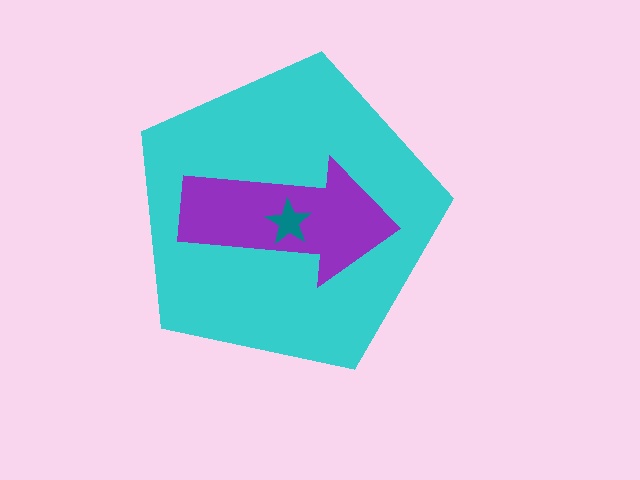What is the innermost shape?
The teal star.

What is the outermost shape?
The cyan pentagon.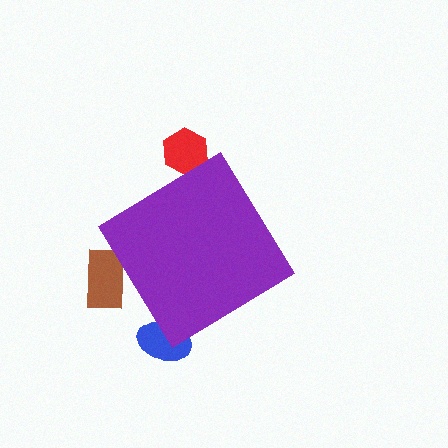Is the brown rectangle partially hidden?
Yes, the brown rectangle is partially hidden behind the purple diamond.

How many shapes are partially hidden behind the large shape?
3 shapes are partially hidden.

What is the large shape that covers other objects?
A purple diamond.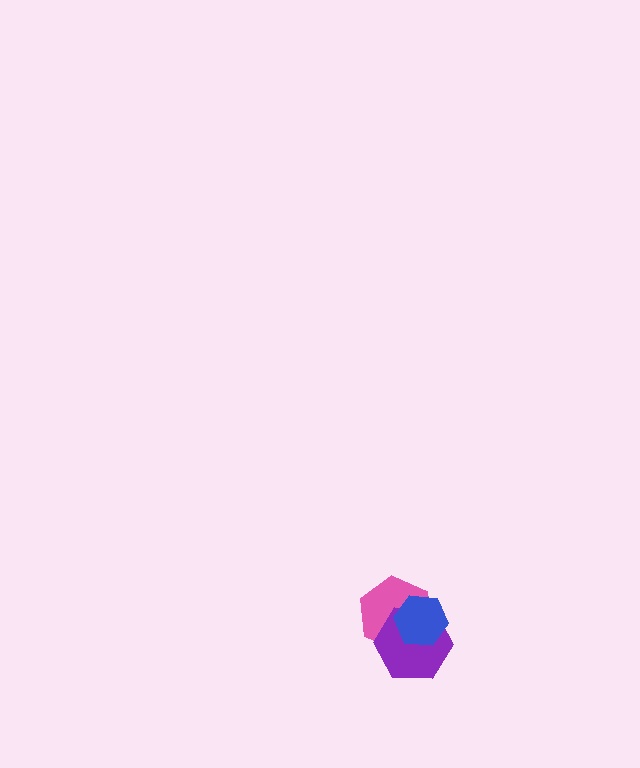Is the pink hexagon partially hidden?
Yes, it is partially covered by another shape.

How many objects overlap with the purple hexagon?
2 objects overlap with the purple hexagon.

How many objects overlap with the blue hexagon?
2 objects overlap with the blue hexagon.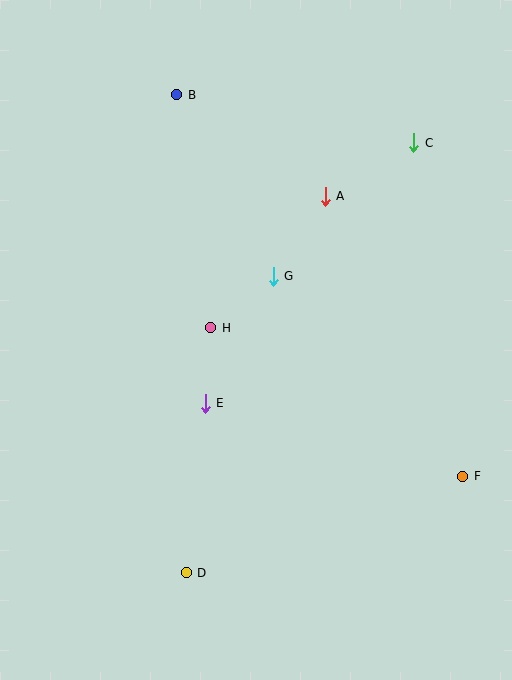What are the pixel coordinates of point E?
Point E is at (205, 403).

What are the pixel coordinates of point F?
Point F is at (463, 476).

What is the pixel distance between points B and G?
The distance between B and G is 205 pixels.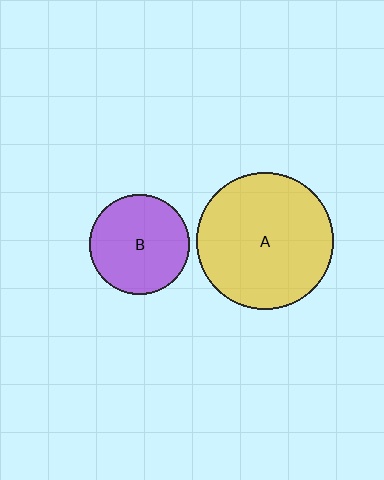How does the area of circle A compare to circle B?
Approximately 1.9 times.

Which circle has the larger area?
Circle A (yellow).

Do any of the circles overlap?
No, none of the circles overlap.